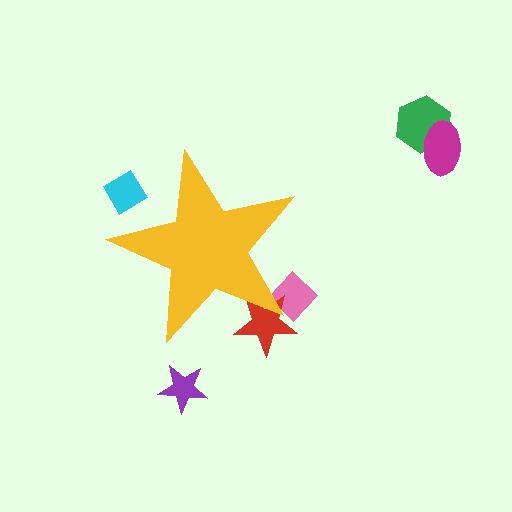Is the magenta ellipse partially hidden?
No, the magenta ellipse is fully visible.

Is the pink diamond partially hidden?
Yes, the pink diamond is partially hidden behind the yellow star.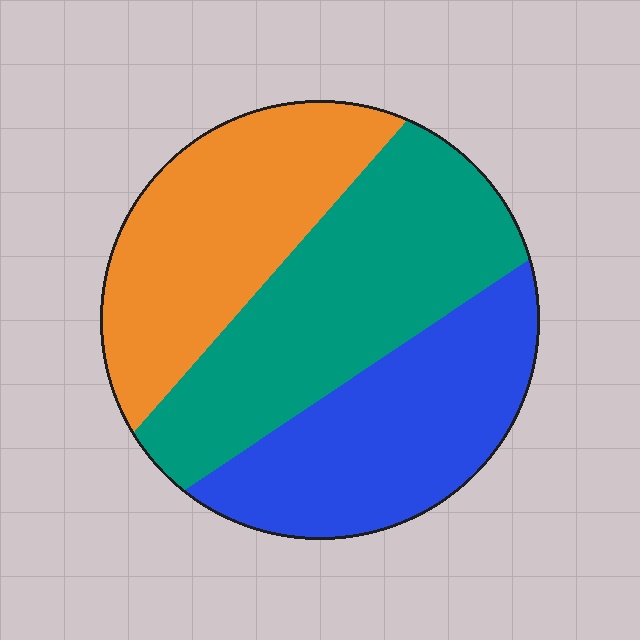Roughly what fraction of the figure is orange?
Orange takes up between a quarter and a half of the figure.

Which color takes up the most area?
Teal, at roughly 40%.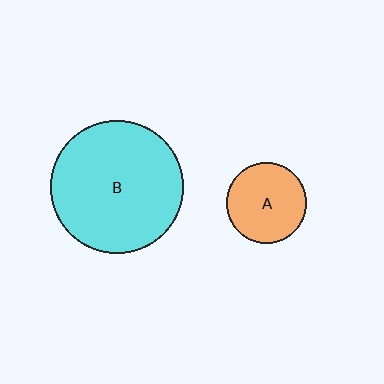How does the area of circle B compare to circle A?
Approximately 2.7 times.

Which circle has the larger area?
Circle B (cyan).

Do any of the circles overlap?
No, none of the circles overlap.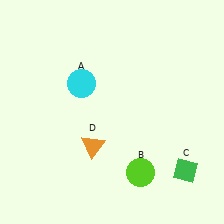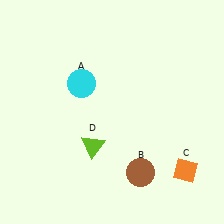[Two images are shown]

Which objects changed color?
B changed from lime to brown. C changed from green to orange. D changed from orange to lime.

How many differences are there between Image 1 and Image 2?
There are 3 differences between the two images.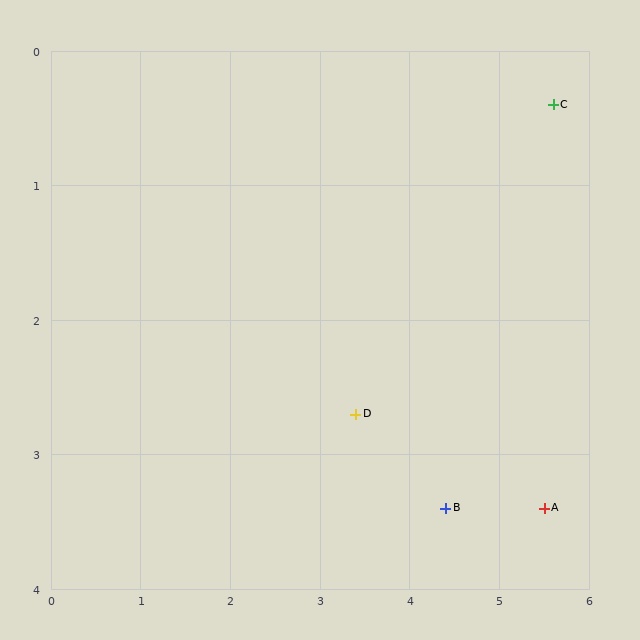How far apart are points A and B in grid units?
Points A and B are about 1.1 grid units apart.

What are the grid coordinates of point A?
Point A is at approximately (5.5, 3.4).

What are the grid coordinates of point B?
Point B is at approximately (4.4, 3.4).